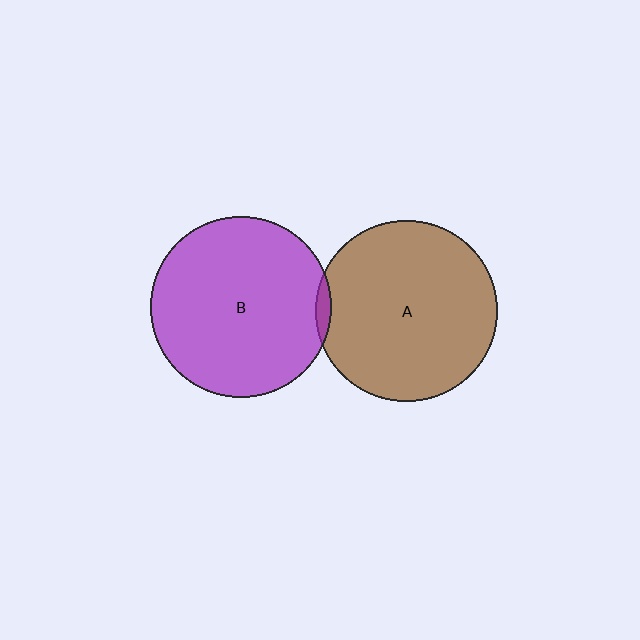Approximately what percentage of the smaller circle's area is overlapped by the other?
Approximately 5%.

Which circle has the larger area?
Circle A (brown).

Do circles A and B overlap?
Yes.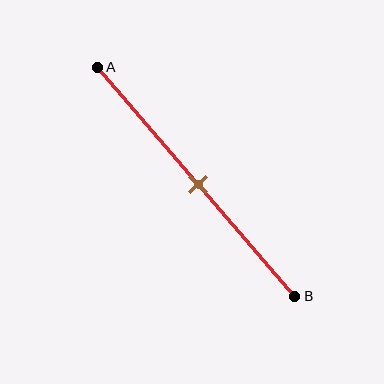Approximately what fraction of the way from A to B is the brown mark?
The brown mark is approximately 50% of the way from A to B.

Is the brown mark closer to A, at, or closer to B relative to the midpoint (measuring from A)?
The brown mark is approximately at the midpoint of segment AB.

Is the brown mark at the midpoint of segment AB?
Yes, the mark is approximately at the midpoint.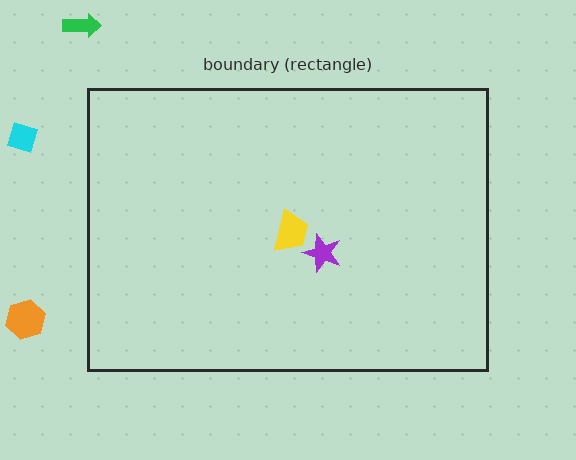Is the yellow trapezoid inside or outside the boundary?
Inside.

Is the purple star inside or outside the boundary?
Inside.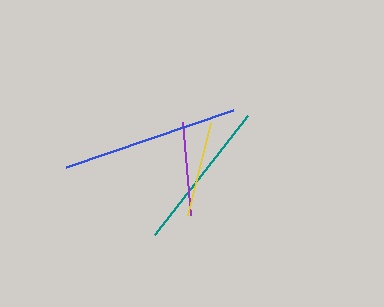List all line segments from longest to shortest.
From longest to shortest: blue, teal, yellow, purple.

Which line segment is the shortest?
The purple line is the shortest at approximately 93 pixels.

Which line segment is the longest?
The blue line is the longest at approximately 177 pixels.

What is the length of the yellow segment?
The yellow segment is approximately 95 pixels long.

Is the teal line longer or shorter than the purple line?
The teal line is longer than the purple line.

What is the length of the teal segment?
The teal segment is approximately 151 pixels long.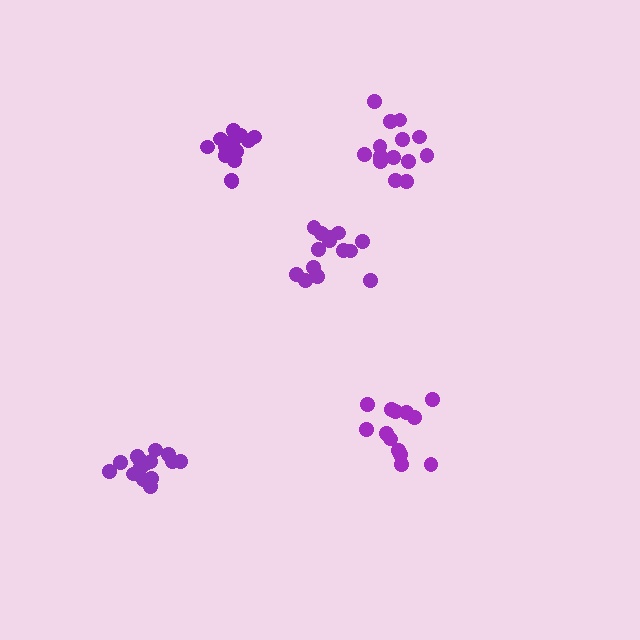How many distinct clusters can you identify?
There are 5 distinct clusters.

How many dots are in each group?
Group 1: 14 dots, Group 2: 14 dots, Group 3: 13 dots, Group 4: 14 dots, Group 5: 15 dots (70 total).